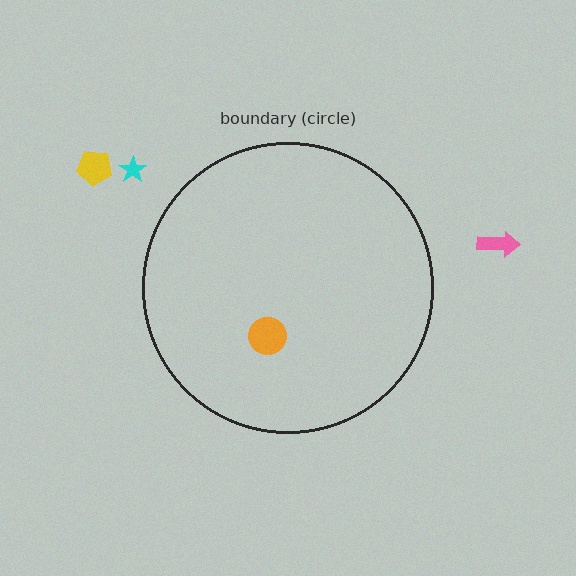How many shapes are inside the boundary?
1 inside, 3 outside.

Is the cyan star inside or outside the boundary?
Outside.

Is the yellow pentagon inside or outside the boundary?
Outside.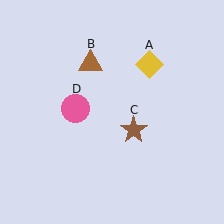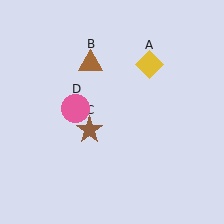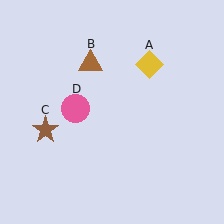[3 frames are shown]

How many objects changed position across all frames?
1 object changed position: brown star (object C).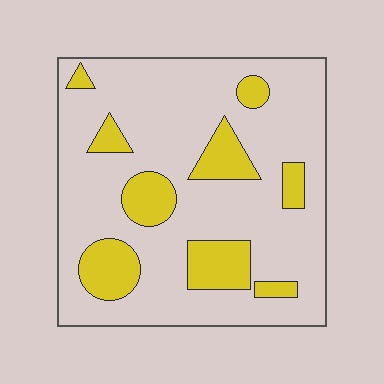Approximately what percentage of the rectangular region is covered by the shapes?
Approximately 20%.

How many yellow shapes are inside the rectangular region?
9.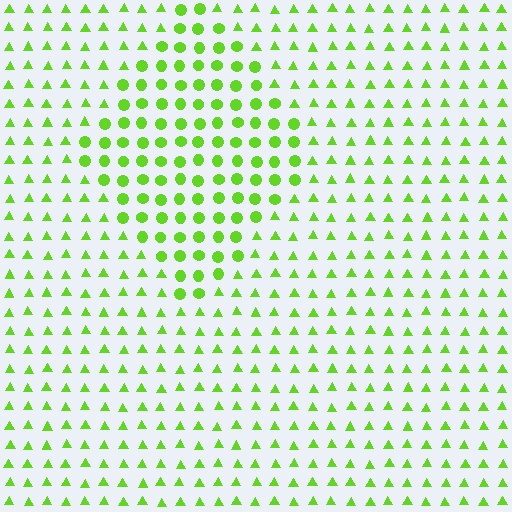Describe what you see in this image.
The image is filled with small lime elements arranged in a uniform grid. A diamond-shaped region contains circles, while the surrounding area contains triangles. The boundary is defined purely by the change in element shape.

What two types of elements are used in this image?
The image uses circles inside the diamond region and triangles outside it.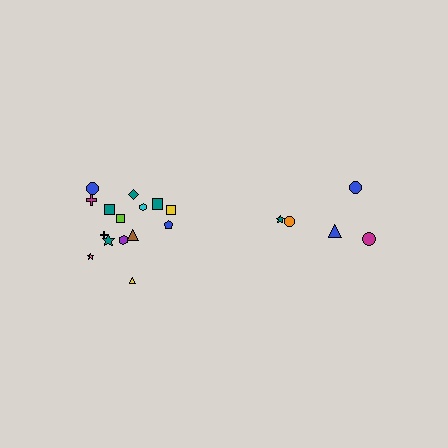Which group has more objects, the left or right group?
The left group.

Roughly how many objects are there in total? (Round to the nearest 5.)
Roughly 20 objects in total.